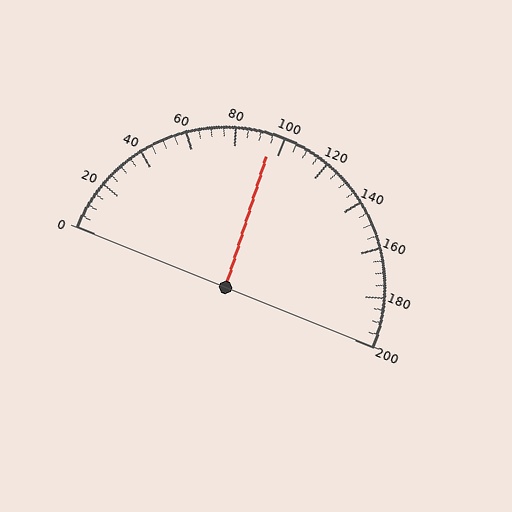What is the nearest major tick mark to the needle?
The nearest major tick mark is 100.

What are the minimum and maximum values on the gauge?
The gauge ranges from 0 to 200.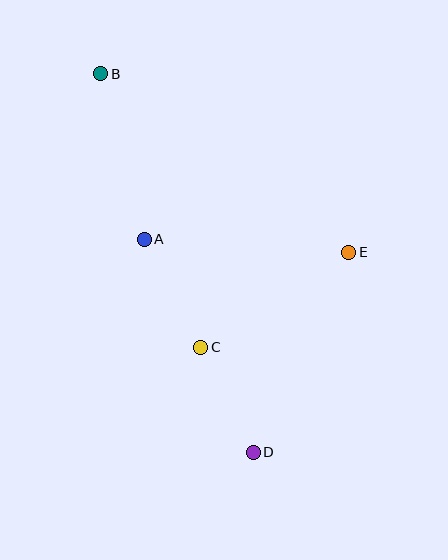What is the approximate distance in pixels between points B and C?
The distance between B and C is approximately 291 pixels.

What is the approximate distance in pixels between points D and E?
The distance between D and E is approximately 221 pixels.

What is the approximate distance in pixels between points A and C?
The distance between A and C is approximately 122 pixels.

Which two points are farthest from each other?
Points B and D are farthest from each other.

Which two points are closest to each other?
Points C and D are closest to each other.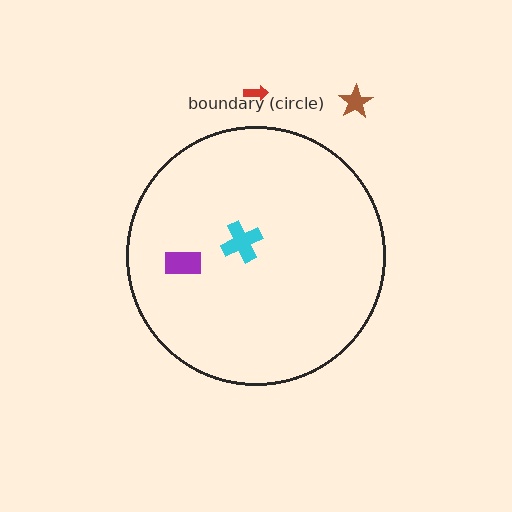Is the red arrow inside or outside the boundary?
Outside.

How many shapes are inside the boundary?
2 inside, 2 outside.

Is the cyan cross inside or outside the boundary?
Inside.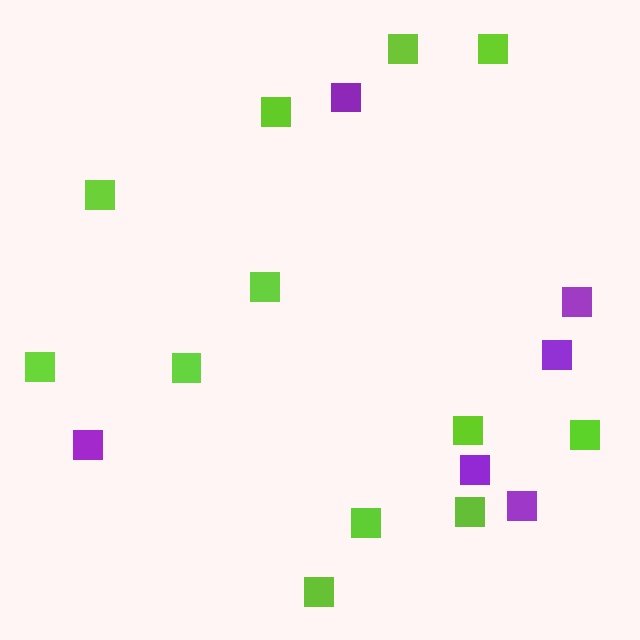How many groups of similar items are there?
There are 2 groups: one group of lime squares (12) and one group of purple squares (6).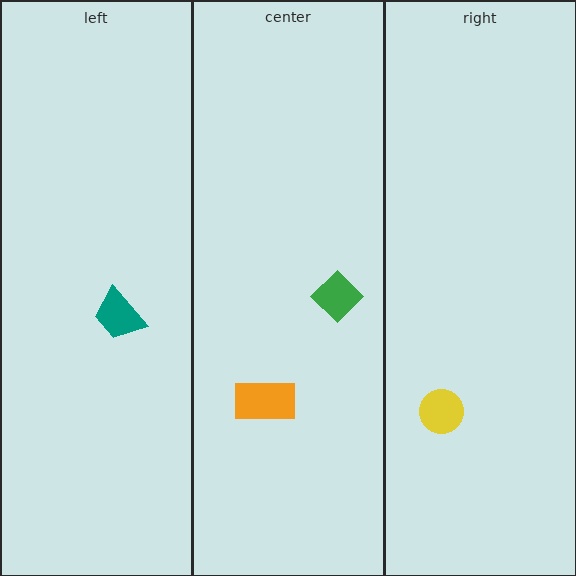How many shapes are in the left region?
1.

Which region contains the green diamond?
The center region.